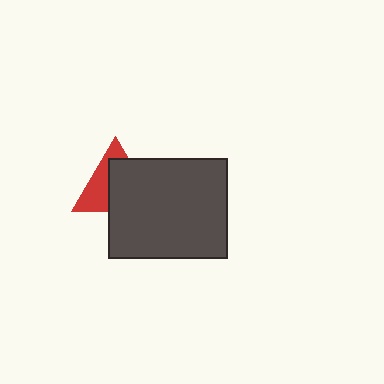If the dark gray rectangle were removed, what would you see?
You would see the complete red triangle.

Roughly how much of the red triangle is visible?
A small part of it is visible (roughly 41%).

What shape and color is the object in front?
The object in front is a dark gray rectangle.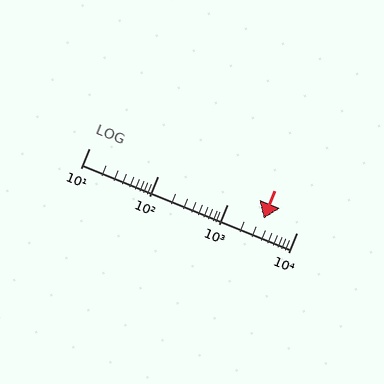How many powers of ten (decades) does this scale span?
The scale spans 3 decades, from 10 to 10000.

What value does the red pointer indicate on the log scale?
The pointer indicates approximately 3300.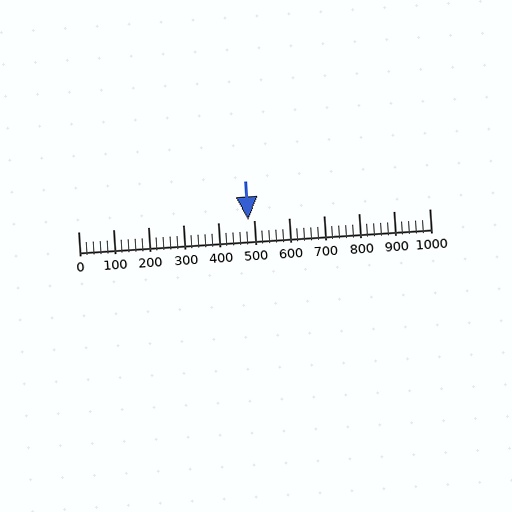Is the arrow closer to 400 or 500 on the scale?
The arrow is closer to 500.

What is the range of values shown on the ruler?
The ruler shows values from 0 to 1000.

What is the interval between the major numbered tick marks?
The major tick marks are spaced 100 units apart.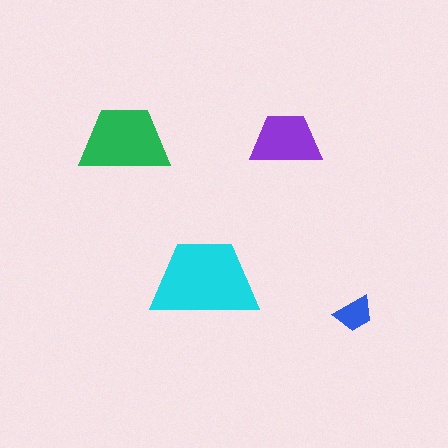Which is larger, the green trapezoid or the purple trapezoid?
The green one.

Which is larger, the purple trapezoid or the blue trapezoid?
The purple one.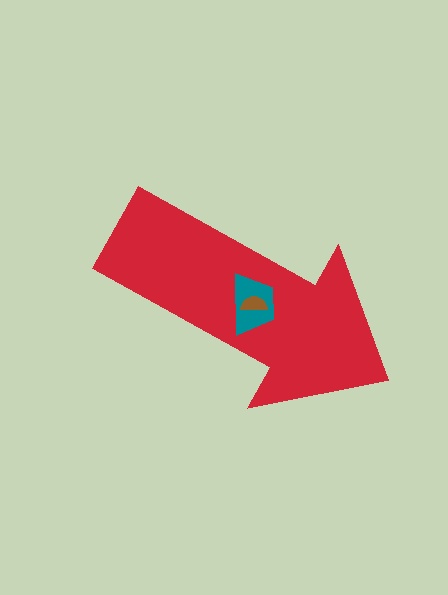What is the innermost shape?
The brown semicircle.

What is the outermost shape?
The red arrow.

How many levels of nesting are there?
3.